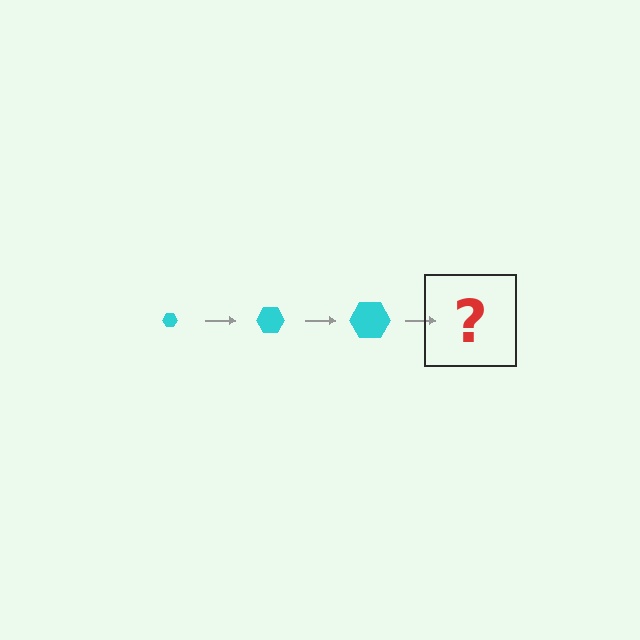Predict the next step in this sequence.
The next step is a cyan hexagon, larger than the previous one.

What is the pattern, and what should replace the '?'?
The pattern is that the hexagon gets progressively larger each step. The '?' should be a cyan hexagon, larger than the previous one.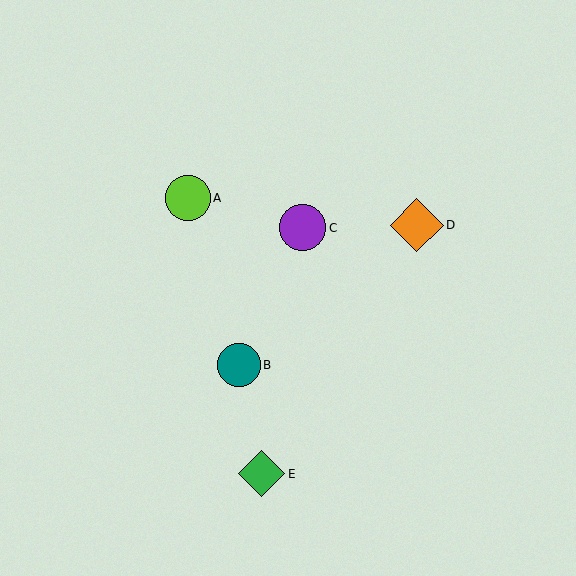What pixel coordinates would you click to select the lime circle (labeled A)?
Click at (188, 198) to select the lime circle A.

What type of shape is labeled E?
Shape E is a green diamond.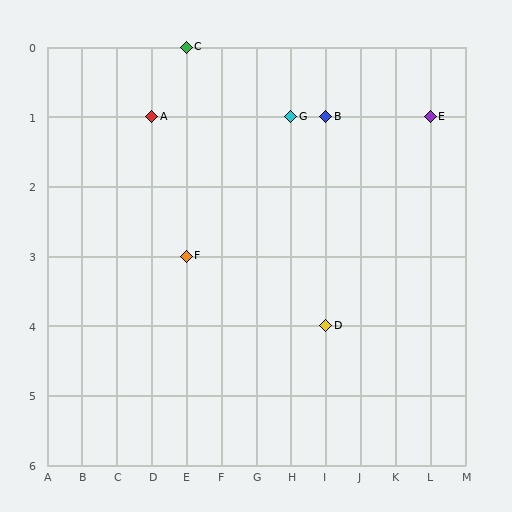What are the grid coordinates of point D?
Point D is at grid coordinates (I, 4).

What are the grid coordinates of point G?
Point G is at grid coordinates (H, 1).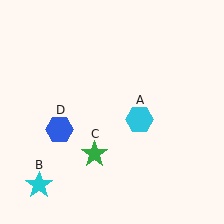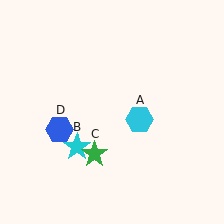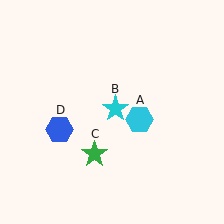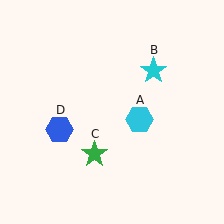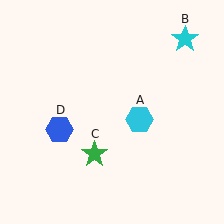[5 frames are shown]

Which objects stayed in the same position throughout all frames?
Cyan hexagon (object A) and green star (object C) and blue hexagon (object D) remained stationary.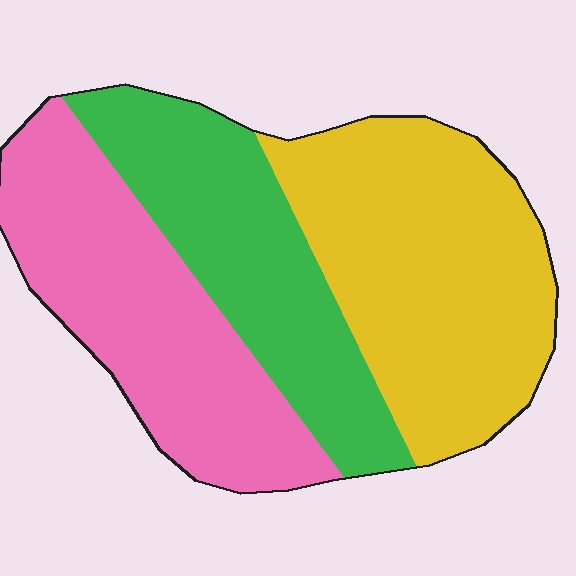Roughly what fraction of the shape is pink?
Pink takes up about one third (1/3) of the shape.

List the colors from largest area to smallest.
From largest to smallest: yellow, pink, green.